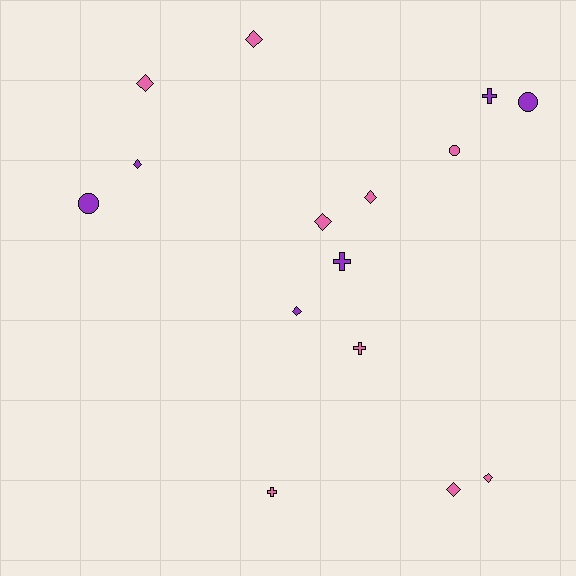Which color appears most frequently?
Pink, with 9 objects.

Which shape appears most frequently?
Diamond, with 8 objects.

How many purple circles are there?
There are 2 purple circles.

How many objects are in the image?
There are 15 objects.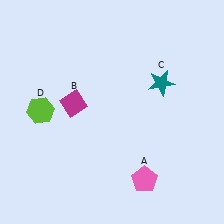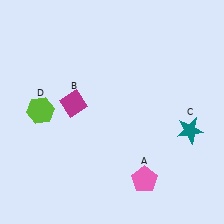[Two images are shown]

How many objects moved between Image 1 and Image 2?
1 object moved between the two images.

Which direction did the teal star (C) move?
The teal star (C) moved down.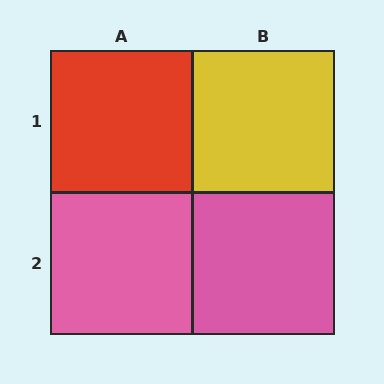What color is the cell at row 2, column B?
Pink.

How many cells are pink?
2 cells are pink.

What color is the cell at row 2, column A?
Pink.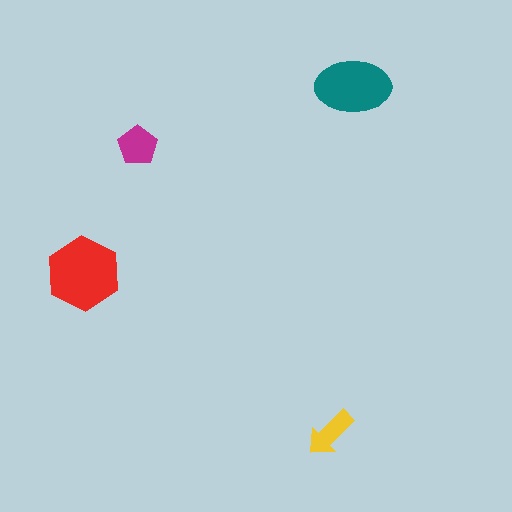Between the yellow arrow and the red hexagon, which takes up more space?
The red hexagon.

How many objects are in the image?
There are 4 objects in the image.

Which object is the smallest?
The yellow arrow.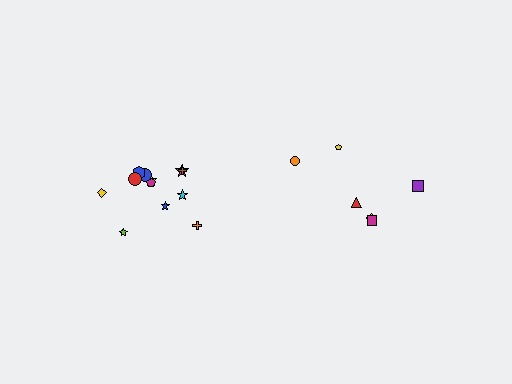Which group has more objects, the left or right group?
The left group.